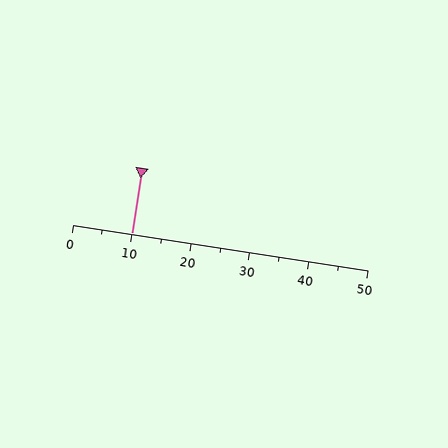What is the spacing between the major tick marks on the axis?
The major ticks are spaced 10 apart.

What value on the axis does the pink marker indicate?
The marker indicates approximately 10.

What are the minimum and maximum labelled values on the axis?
The axis runs from 0 to 50.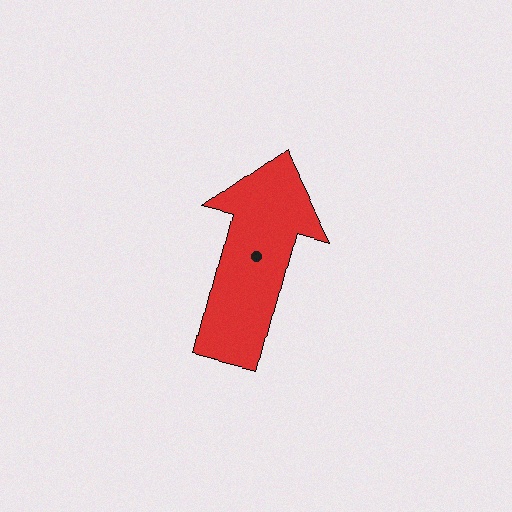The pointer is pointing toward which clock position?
Roughly 12 o'clock.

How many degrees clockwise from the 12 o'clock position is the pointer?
Approximately 14 degrees.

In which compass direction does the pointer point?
North.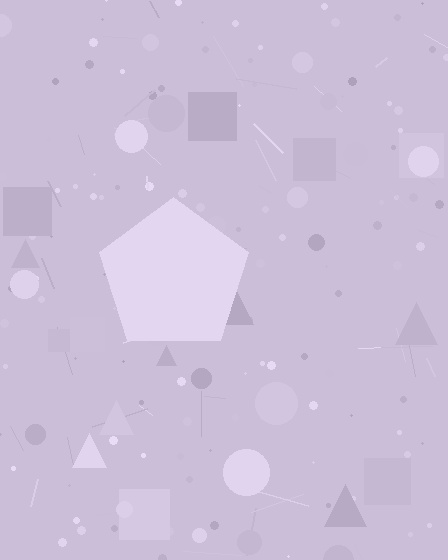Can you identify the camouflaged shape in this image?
The camouflaged shape is a pentagon.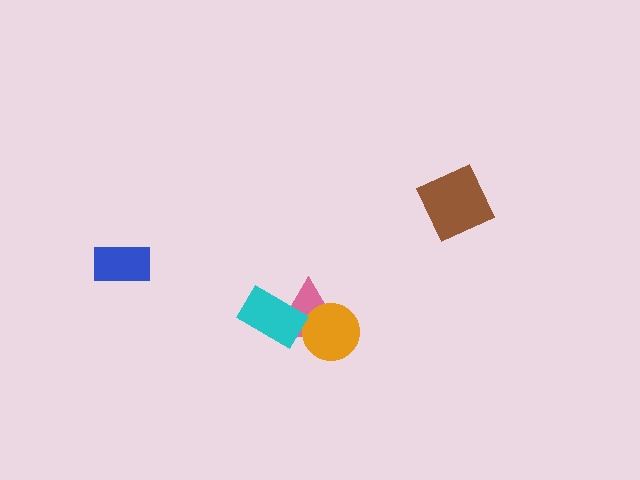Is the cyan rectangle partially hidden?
No, no other shape covers it.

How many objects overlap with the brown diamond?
0 objects overlap with the brown diamond.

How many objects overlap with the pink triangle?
2 objects overlap with the pink triangle.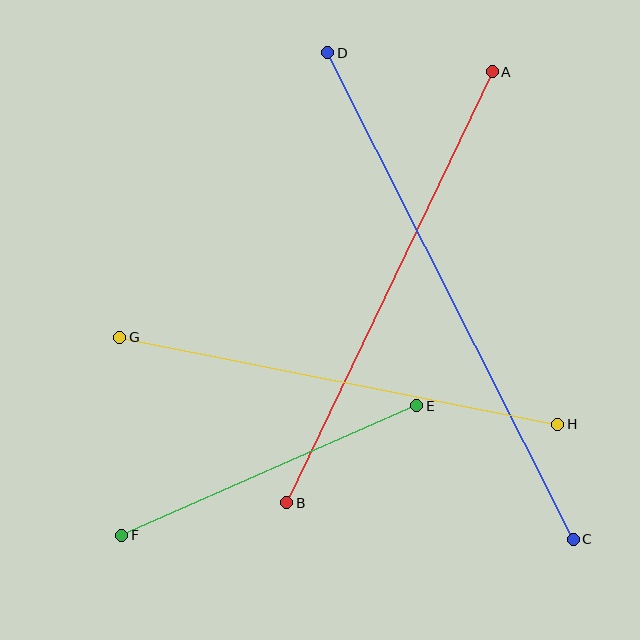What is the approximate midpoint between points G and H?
The midpoint is at approximately (339, 381) pixels.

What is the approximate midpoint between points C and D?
The midpoint is at approximately (451, 296) pixels.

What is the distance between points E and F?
The distance is approximately 322 pixels.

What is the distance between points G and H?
The distance is approximately 446 pixels.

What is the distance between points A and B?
The distance is approximately 478 pixels.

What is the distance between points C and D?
The distance is approximately 545 pixels.